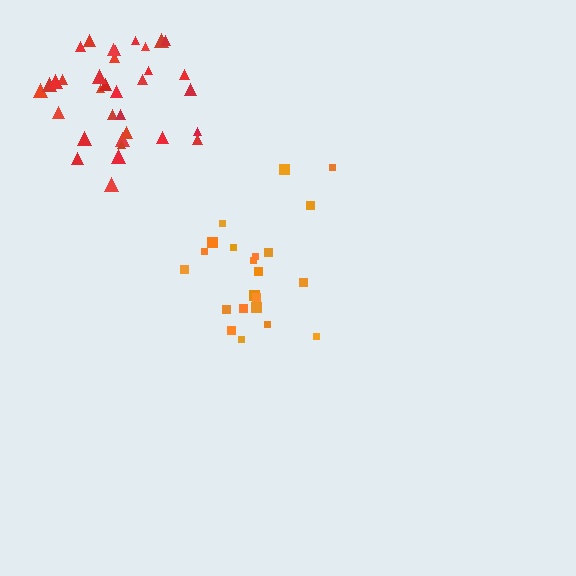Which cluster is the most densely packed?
Red.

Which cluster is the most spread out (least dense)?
Orange.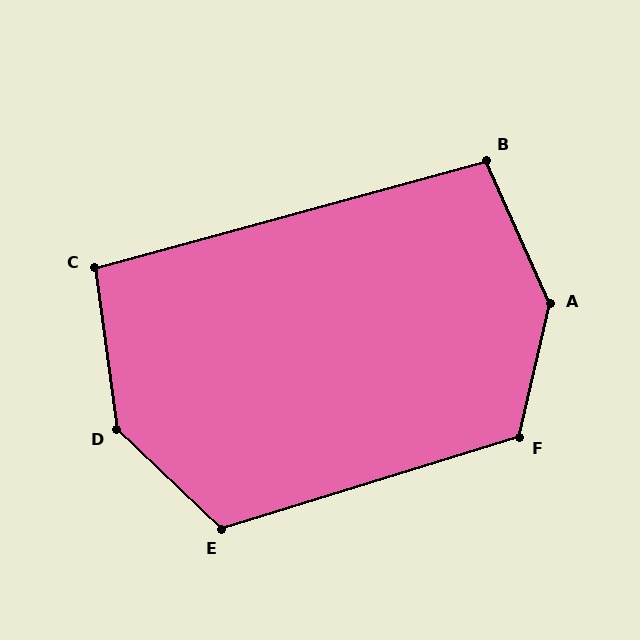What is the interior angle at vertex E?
Approximately 119 degrees (obtuse).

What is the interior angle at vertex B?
Approximately 99 degrees (obtuse).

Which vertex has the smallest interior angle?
C, at approximately 98 degrees.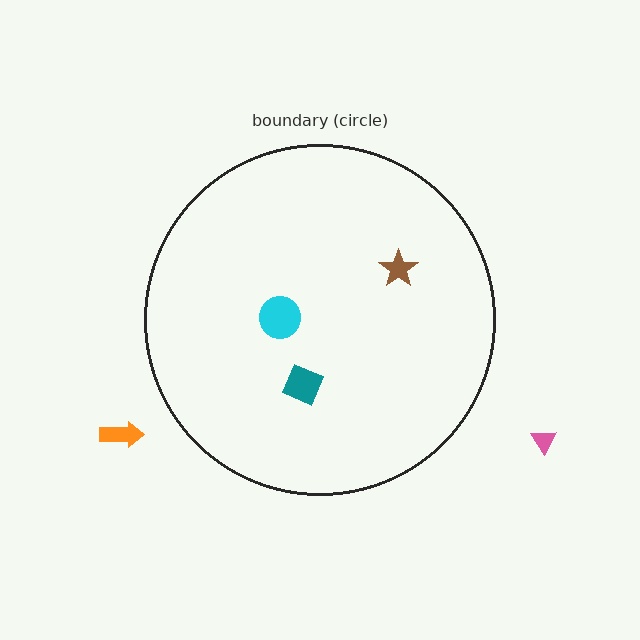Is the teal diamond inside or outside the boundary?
Inside.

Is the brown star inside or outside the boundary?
Inside.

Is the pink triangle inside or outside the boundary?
Outside.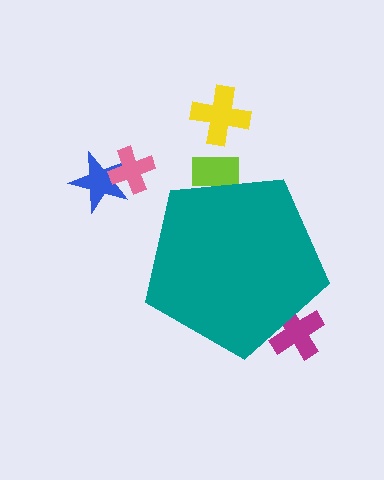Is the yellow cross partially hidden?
No, the yellow cross is fully visible.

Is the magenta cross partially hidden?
Yes, the magenta cross is partially hidden behind the teal pentagon.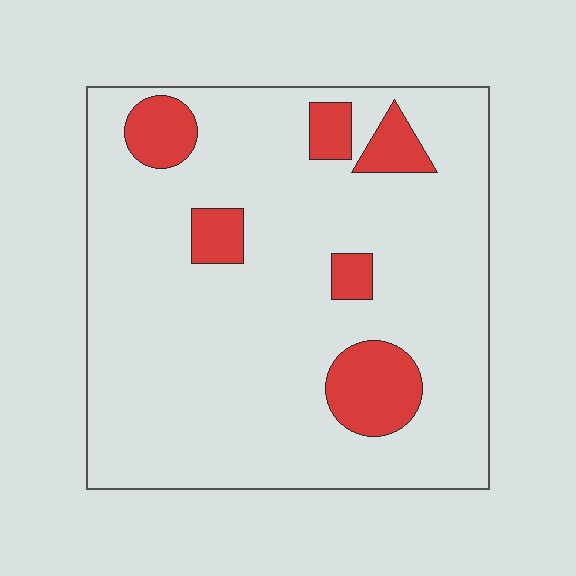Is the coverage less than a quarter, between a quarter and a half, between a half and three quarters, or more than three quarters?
Less than a quarter.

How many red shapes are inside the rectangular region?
6.